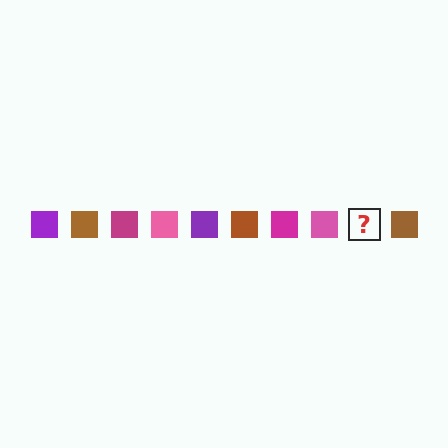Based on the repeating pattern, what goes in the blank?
The blank should be a purple square.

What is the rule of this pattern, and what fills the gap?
The rule is that the pattern cycles through purple, brown, magenta, pink squares. The gap should be filled with a purple square.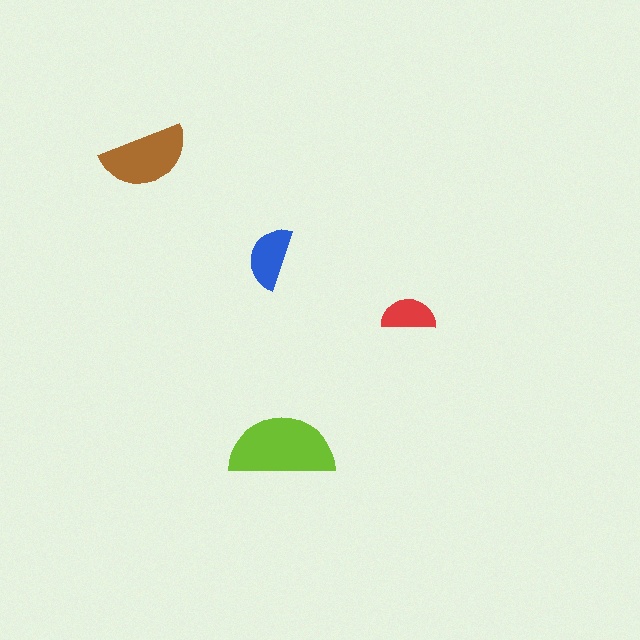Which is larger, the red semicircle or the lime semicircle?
The lime one.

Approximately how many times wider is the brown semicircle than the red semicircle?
About 1.5 times wider.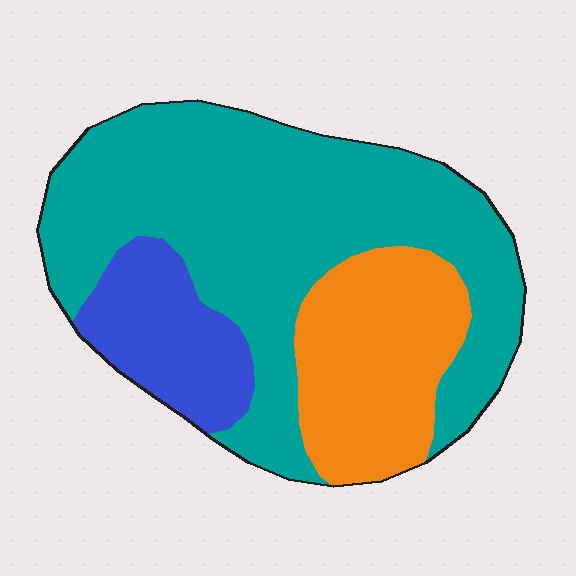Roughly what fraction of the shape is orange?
Orange covers 24% of the shape.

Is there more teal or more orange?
Teal.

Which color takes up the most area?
Teal, at roughly 60%.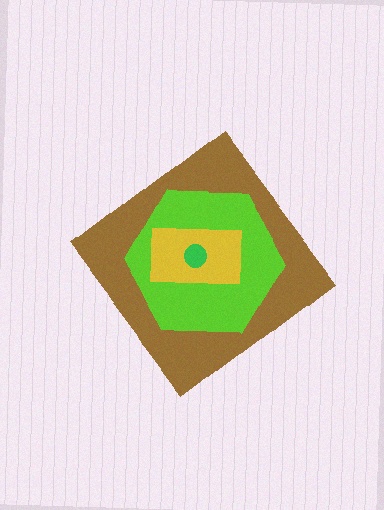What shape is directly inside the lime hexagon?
The yellow rectangle.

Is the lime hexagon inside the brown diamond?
Yes.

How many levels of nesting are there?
4.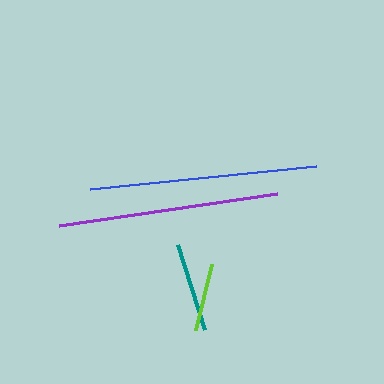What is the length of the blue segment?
The blue segment is approximately 227 pixels long.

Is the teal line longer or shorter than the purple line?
The purple line is longer than the teal line.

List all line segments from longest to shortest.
From longest to shortest: blue, purple, teal, lime.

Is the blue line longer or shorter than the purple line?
The blue line is longer than the purple line.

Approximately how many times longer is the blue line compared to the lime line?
The blue line is approximately 3.3 times the length of the lime line.